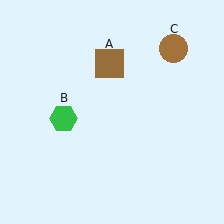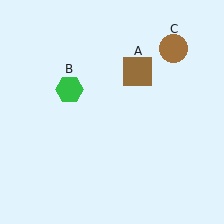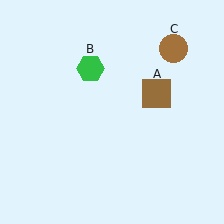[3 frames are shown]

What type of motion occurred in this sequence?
The brown square (object A), green hexagon (object B) rotated clockwise around the center of the scene.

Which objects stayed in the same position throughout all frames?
Brown circle (object C) remained stationary.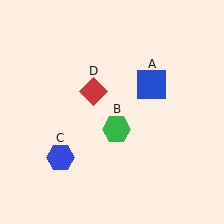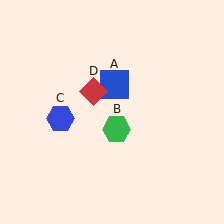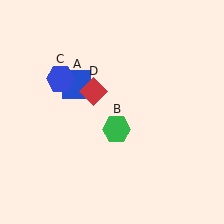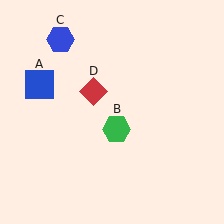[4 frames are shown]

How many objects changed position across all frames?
2 objects changed position: blue square (object A), blue hexagon (object C).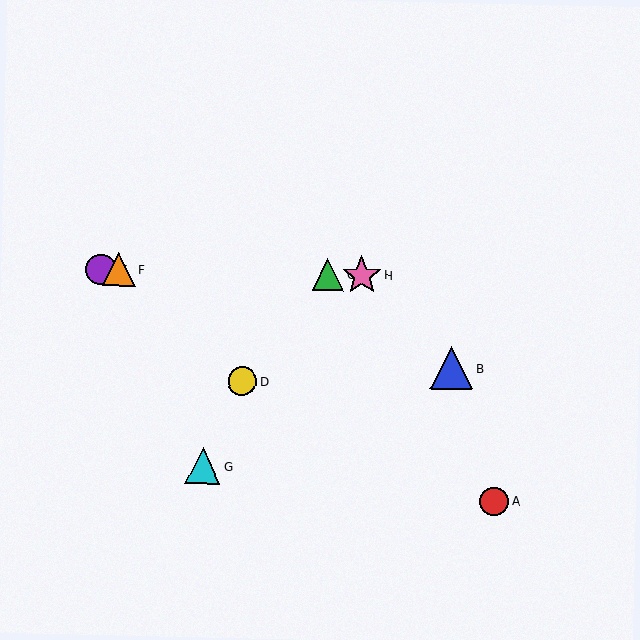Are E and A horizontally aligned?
No, E is at y≈269 and A is at y≈501.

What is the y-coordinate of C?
Object C is at y≈274.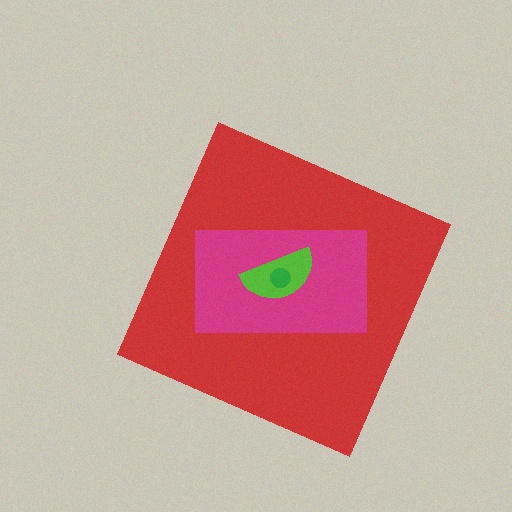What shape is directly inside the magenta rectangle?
The lime semicircle.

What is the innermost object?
The green circle.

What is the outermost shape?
The red diamond.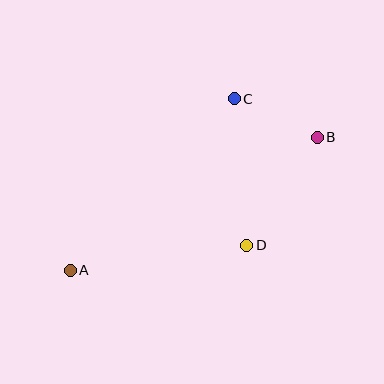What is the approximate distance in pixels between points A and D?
The distance between A and D is approximately 178 pixels.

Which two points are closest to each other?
Points B and C are closest to each other.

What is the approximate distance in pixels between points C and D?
The distance between C and D is approximately 147 pixels.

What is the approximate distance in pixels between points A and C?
The distance between A and C is approximately 238 pixels.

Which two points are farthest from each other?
Points A and B are farthest from each other.